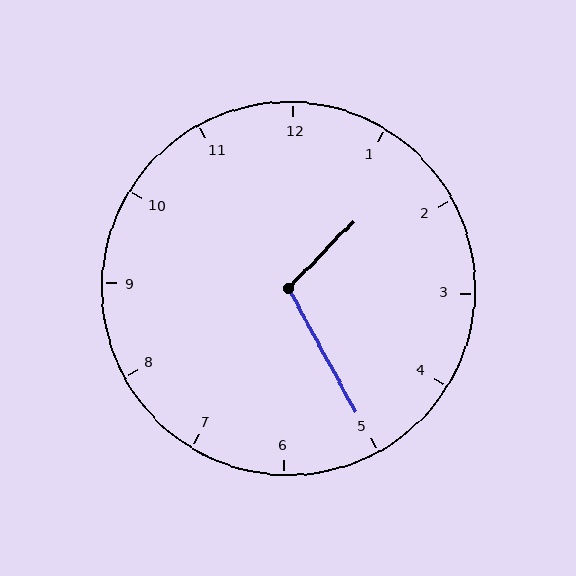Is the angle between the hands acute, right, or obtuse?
It is obtuse.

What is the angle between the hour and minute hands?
Approximately 108 degrees.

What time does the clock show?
1:25.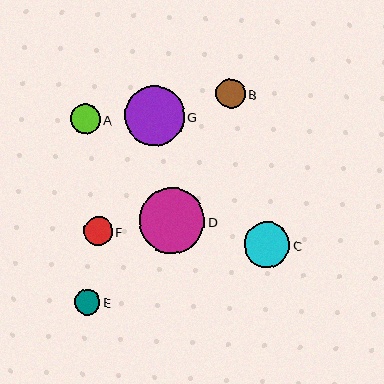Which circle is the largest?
Circle D is the largest with a size of approximately 65 pixels.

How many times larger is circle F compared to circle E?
Circle F is approximately 1.1 times the size of circle E.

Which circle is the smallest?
Circle E is the smallest with a size of approximately 26 pixels.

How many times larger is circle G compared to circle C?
Circle G is approximately 1.3 times the size of circle C.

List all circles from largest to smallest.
From largest to smallest: D, G, C, A, B, F, E.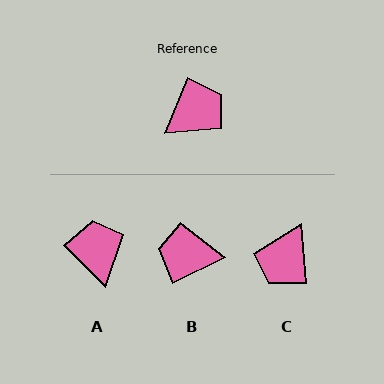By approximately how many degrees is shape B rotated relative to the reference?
Approximately 139 degrees counter-clockwise.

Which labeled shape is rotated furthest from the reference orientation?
C, about 154 degrees away.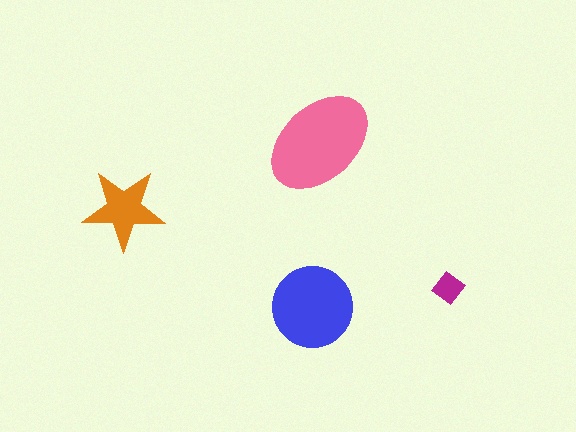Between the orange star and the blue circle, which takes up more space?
The blue circle.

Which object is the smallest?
The magenta diamond.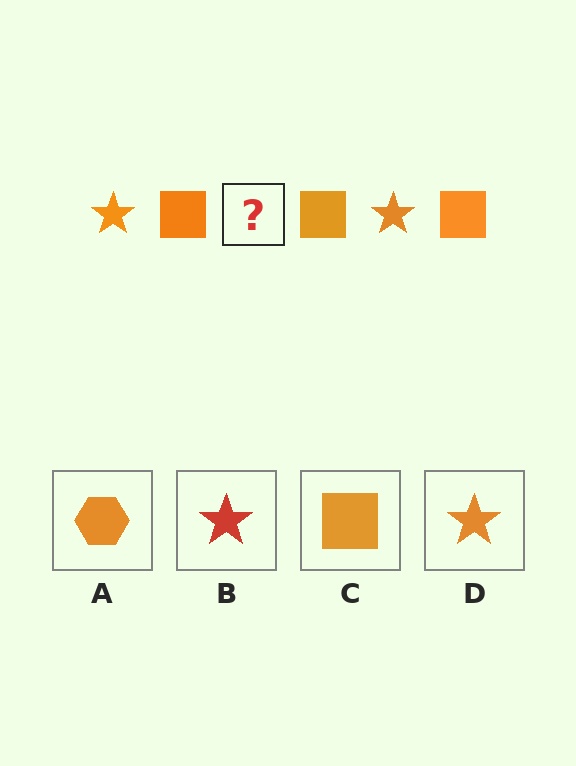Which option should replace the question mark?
Option D.